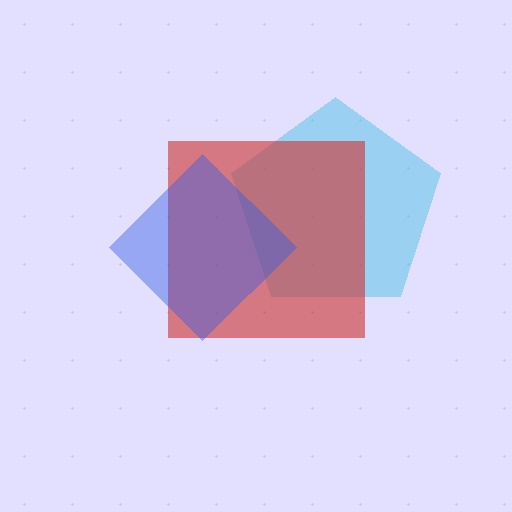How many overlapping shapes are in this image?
There are 3 overlapping shapes in the image.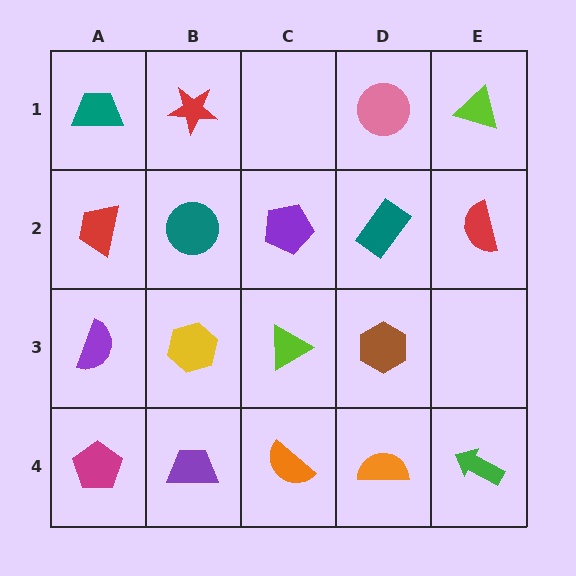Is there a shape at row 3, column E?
No, that cell is empty.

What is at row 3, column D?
A brown hexagon.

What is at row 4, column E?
A green arrow.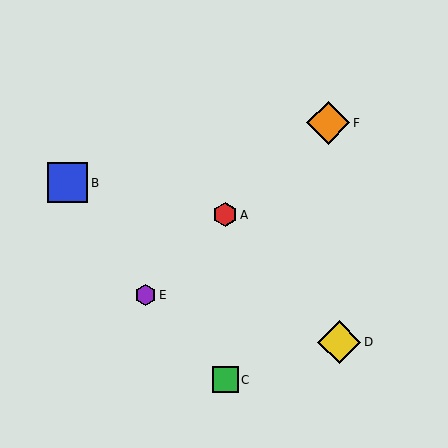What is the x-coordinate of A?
Object A is at x≈225.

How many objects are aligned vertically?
2 objects (A, C) are aligned vertically.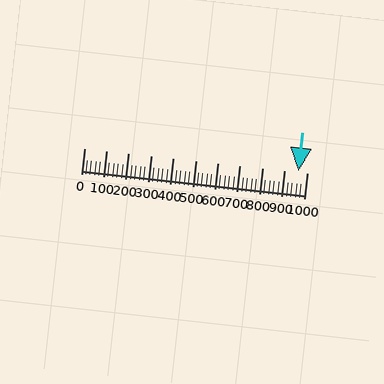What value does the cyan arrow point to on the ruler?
The cyan arrow points to approximately 960.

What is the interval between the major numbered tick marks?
The major tick marks are spaced 100 units apart.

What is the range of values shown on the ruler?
The ruler shows values from 0 to 1000.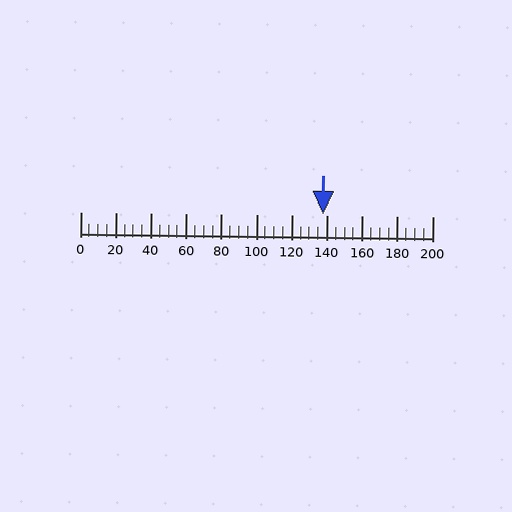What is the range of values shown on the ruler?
The ruler shows values from 0 to 200.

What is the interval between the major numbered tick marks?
The major tick marks are spaced 20 units apart.